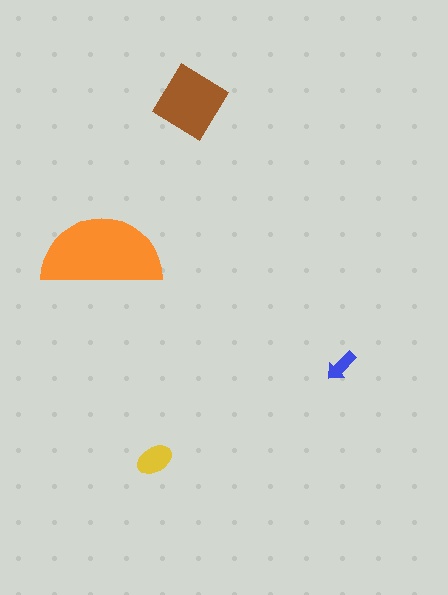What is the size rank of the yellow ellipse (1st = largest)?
3rd.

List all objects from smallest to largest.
The blue arrow, the yellow ellipse, the brown diamond, the orange semicircle.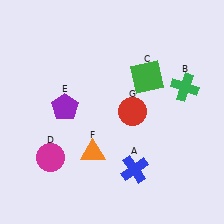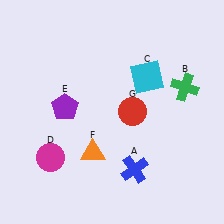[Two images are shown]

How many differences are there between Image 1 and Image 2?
There is 1 difference between the two images.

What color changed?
The square (C) changed from green in Image 1 to cyan in Image 2.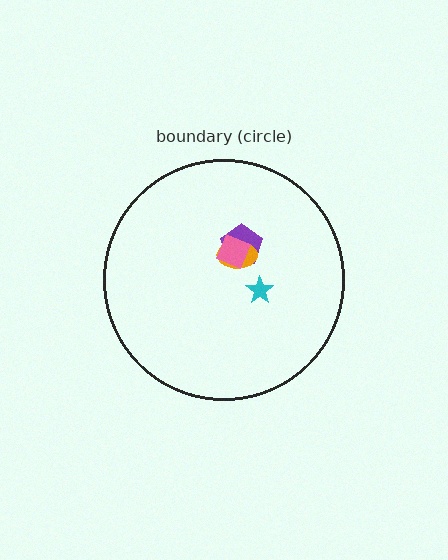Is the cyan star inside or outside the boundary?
Inside.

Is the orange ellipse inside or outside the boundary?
Inside.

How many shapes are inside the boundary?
4 inside, 0 outside.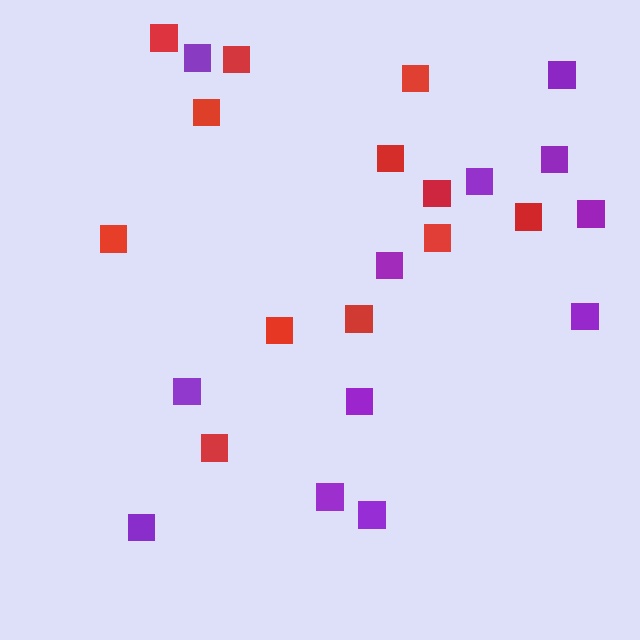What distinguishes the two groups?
There are 2 groups: one group of red squares (12) and one group of purple squares (12).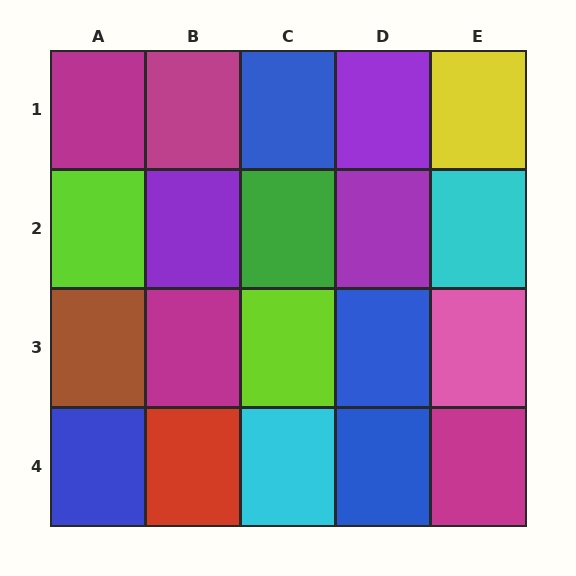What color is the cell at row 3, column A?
Brown.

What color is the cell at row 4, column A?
Blue.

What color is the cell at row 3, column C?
Lime.